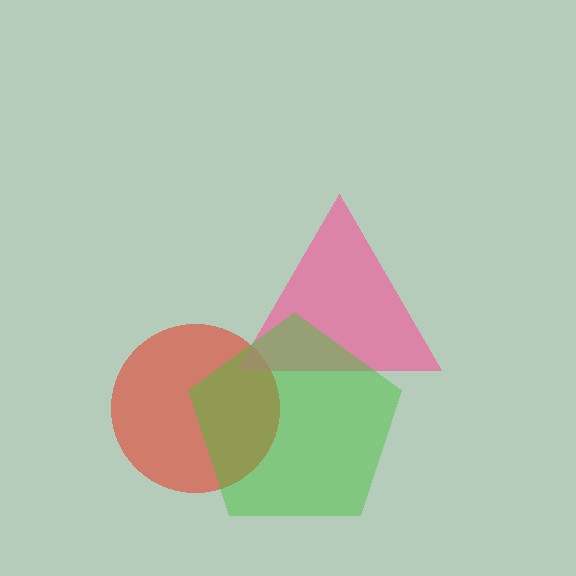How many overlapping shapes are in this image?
There are 3 overlapping shapes in the image.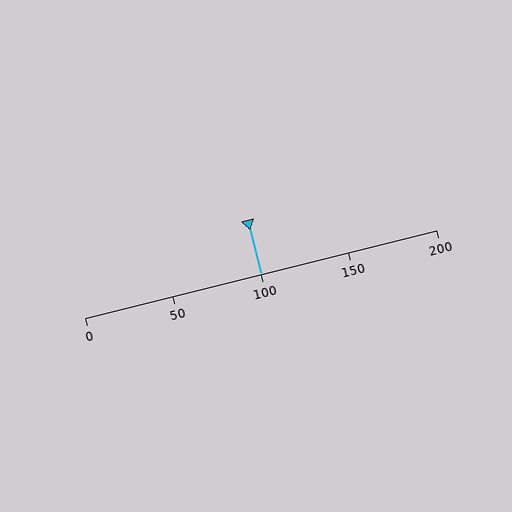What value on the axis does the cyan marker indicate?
The marker indicates approximately 100.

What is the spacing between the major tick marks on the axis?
The major ticks are spaced 50 apart.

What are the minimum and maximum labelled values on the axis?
The axis runs from 0 to 200.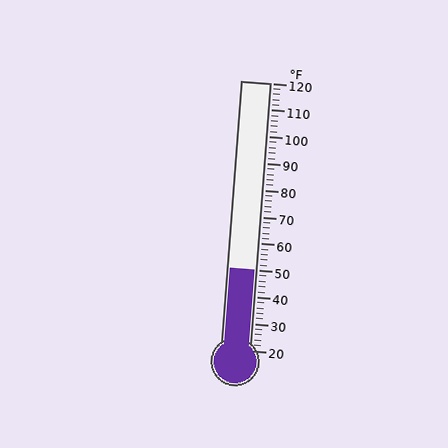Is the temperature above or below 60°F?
The temperature is below 60°F.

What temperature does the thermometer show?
The thermometer shows approximately 50°F.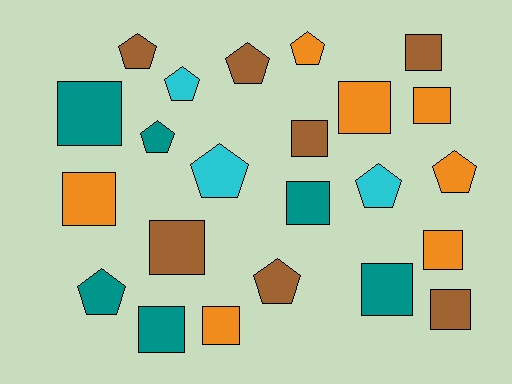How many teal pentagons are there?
There are 2 teal pentagons.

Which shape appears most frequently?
Square, with 13 objects.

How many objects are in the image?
There are 23 objects.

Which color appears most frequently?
Brown, with 7 objects.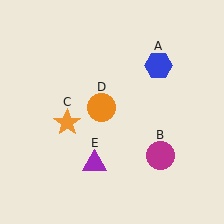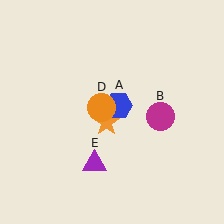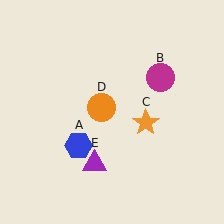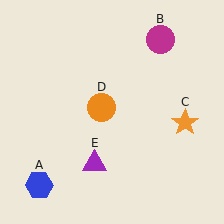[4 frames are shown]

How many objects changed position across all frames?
3 objects changed position: blue hexagon (object A), magenta circle (object B), orange star (object C).